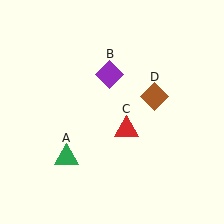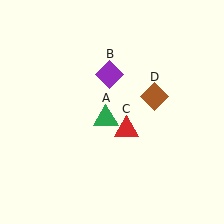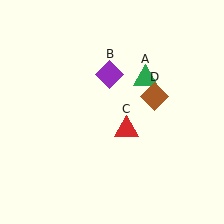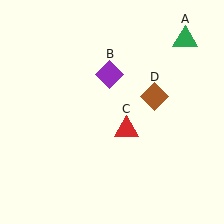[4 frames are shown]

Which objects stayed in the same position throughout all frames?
Purple diamond (object B) and red triangle (object C) and brown diamond (object D) remained stationary.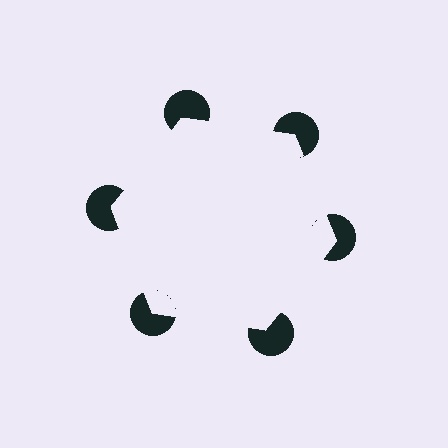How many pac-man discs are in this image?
There are 6 — one at each vertex of the illusory hexagon.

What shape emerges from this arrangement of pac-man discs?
An illusory hexagon — its edges are inferred from the aligned wedge cuts in the pac-man discs, not physically drawn.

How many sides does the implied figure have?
6 sides.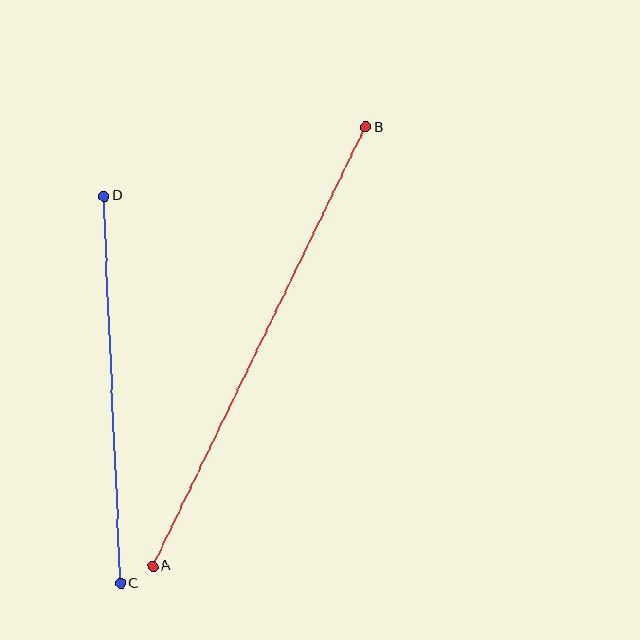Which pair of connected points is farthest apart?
Points A and B are farthest apart.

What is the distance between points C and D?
The distance is approximately 387 pixels.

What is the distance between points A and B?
The distance is approximately 488 pixels.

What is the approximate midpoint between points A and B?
The midpoint is at approximately (259, 346) pixels.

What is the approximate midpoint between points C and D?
The midpoint is at approximately (112, 390) pixels.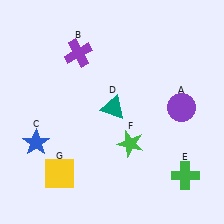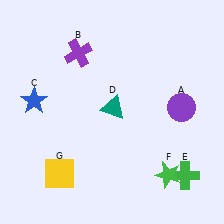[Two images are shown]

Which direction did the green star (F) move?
The green star (F) moved right.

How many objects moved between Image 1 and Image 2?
2 objects moved between the two images.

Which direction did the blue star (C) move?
The blue star (C) moved up.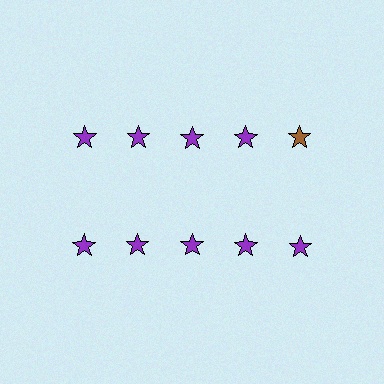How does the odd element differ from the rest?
It has a different color: brown instead of purple.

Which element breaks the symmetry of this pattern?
The brown star in the top row, rightmost column breaks the symmetry. All other shapes are purple stars.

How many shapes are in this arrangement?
There are 10 shapes arranged in a grid pattern.